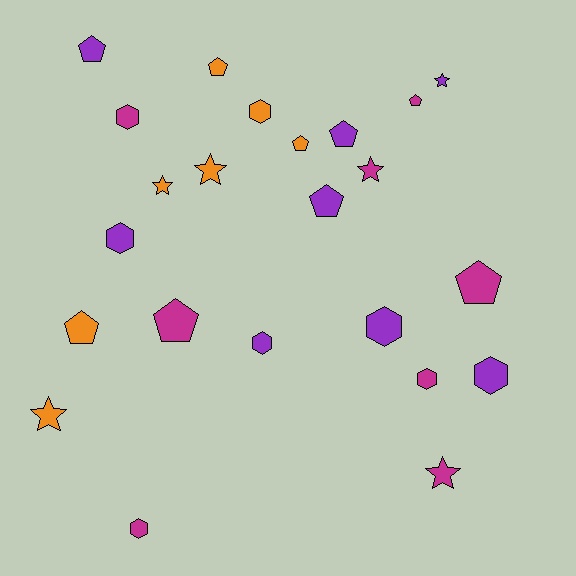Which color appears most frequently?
Purple, with 8 objects.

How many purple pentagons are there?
There are 3 purple pentagons.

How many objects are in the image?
There are 23 objects.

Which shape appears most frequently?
Pentagon, with 9 objects.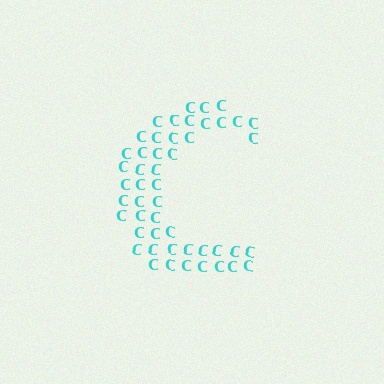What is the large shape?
The large shape is the letter C.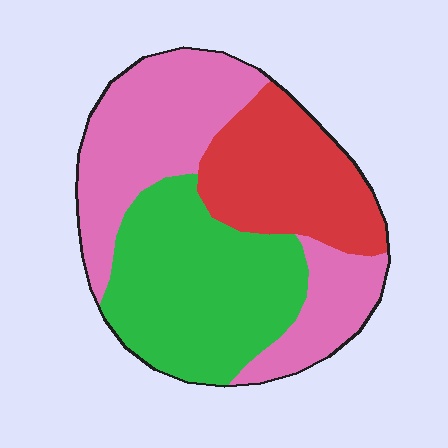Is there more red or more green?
Green.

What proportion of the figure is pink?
Pink covers 39% of the figure.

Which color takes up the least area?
Red, at roughly 25%.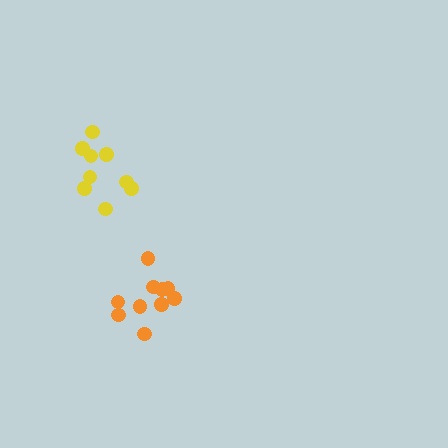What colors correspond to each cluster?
The clusters are colored: yellow, orange.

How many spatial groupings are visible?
There are 2 spatial groupings.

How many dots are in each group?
Group 1: 9 dots, Group 2: 10 dots (19 total).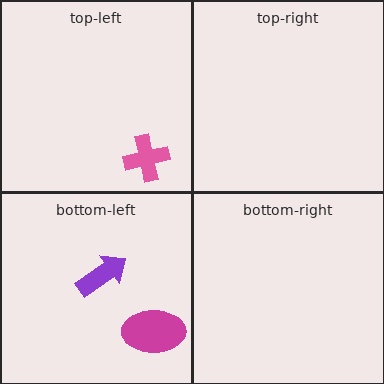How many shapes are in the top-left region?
1.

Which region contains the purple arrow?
The bottom-left region.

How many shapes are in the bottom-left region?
2.